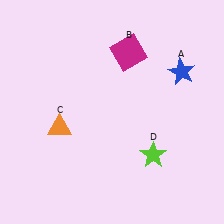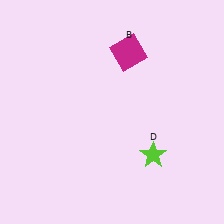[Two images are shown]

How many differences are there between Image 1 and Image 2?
There are 2 differences between the two images.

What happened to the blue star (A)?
The blue star (A) was removed in Image 2. It was in the top-right area of Image 1.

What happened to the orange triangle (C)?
The orange triangle (C) was removed in Image 2. It was in the bottom-left area of Image 1.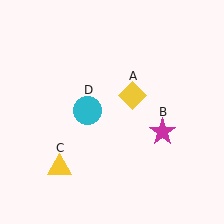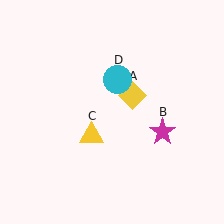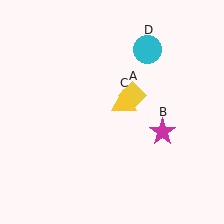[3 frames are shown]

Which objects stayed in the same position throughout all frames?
Yellow diamond (object A) and magenta star (object B) remained stationary.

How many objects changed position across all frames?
2 objects changed position: yellow triangle (object C), cyan circle (object D).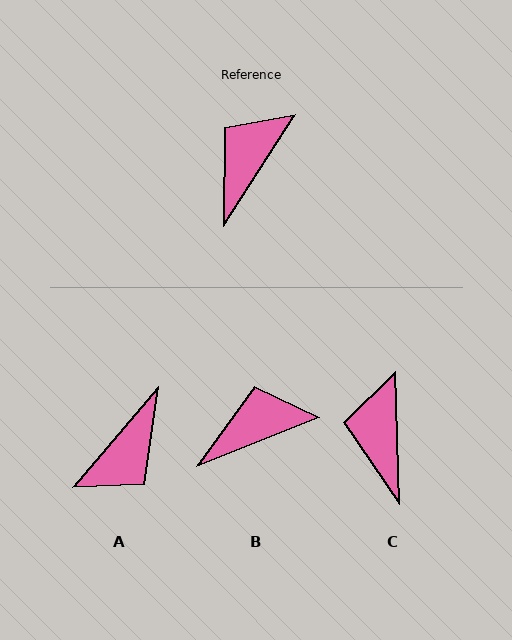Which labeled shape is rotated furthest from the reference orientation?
A, about 172 degrees away.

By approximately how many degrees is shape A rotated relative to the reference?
Approximately 172 degrees counter-clockwise.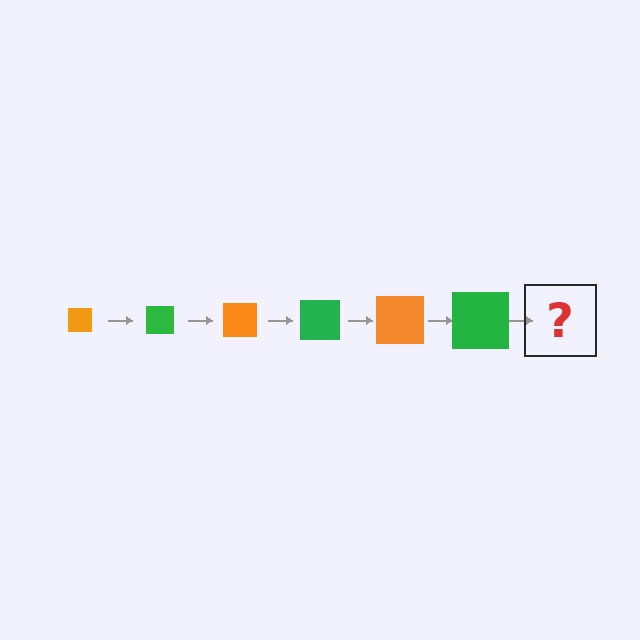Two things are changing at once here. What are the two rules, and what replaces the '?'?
The two rules are that the square grows larger each step and the color cycles through orange and green. The '?' should be an orange square, larger than the previous one.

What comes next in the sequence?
The next element should be an orange square, larger than the previous one.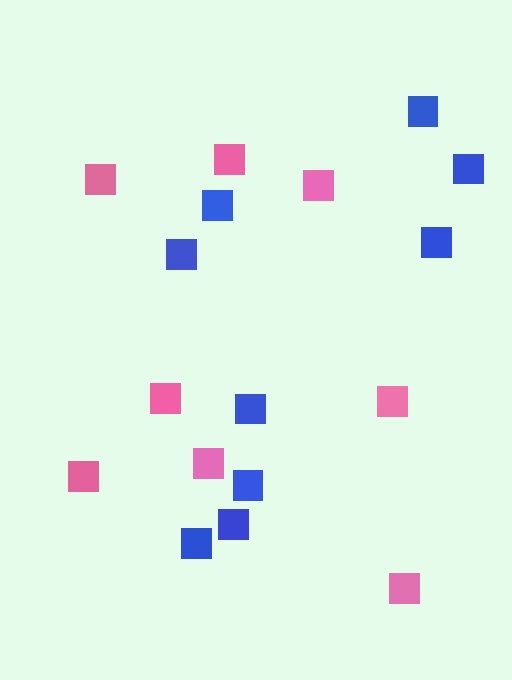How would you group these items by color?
There are 2 groups: one group of pink squares (8) and one group of blue squares (9).